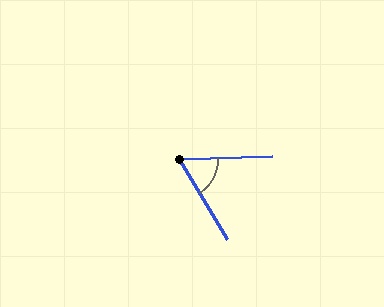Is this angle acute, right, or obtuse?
It is acute.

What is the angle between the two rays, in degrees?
Approximately 61 degrees.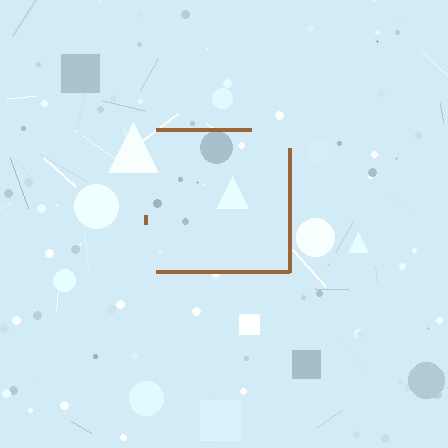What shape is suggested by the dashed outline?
The dashed outline suggests a square.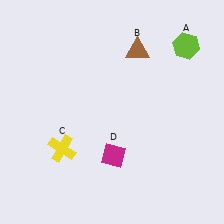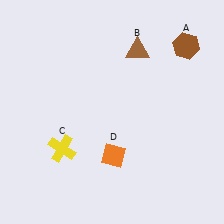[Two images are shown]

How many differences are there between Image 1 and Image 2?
There are 2 differences between the two images.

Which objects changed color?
A changed from lime to brown. D changed from magenta to orange.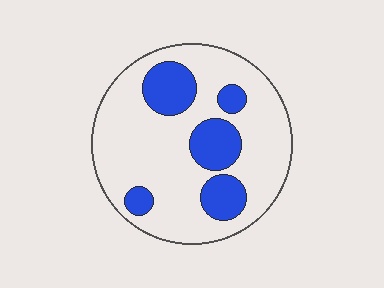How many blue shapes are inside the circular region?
5.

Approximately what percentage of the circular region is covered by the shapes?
Approximately 25%.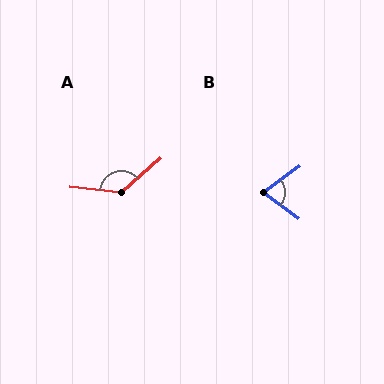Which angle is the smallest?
B, at approximately 72 degrees.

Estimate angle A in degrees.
Approximately 133 degrees.